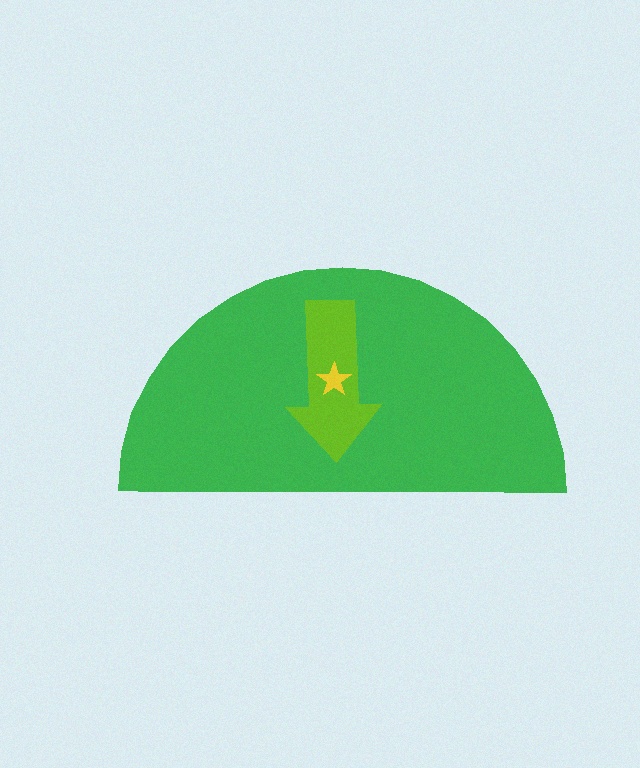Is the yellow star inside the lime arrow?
Yes.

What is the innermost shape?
The yellow star.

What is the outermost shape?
The green semicircle.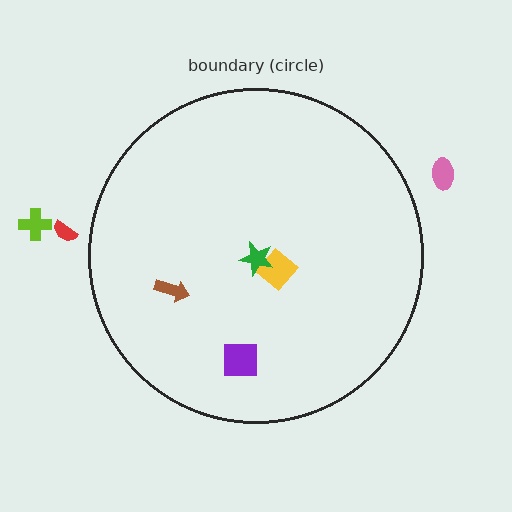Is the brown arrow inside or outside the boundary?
Inside.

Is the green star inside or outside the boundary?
Inside.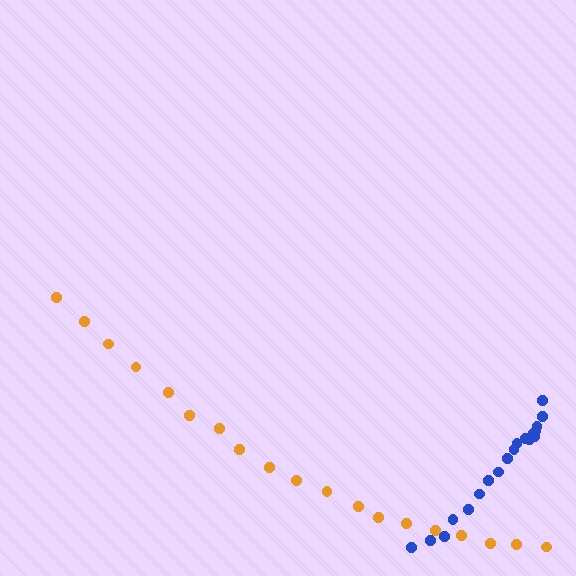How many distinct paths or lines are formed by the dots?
There are 2 distinct paths.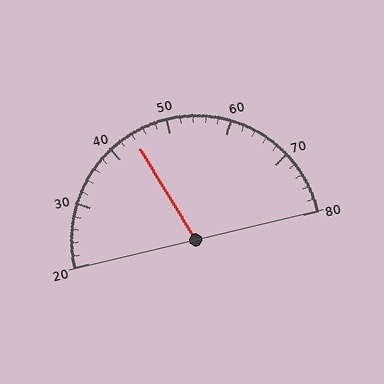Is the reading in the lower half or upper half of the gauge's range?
The reading is in the lower half of the range (20 to 80).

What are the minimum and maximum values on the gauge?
The gauge ranges from 20 to 80.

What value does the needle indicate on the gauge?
The needle indicates approximately 44.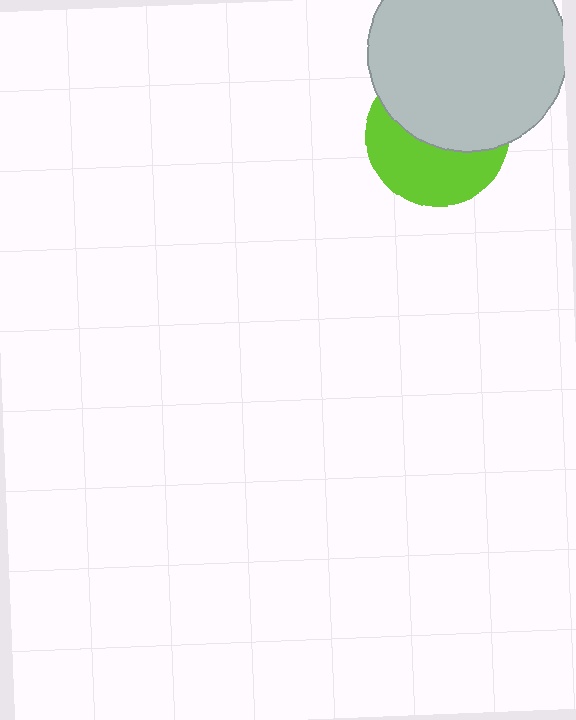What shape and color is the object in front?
The object in front is a light gray circle.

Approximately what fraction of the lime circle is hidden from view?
Roughly 53% of the lime circle is hidden behind the light gray circle.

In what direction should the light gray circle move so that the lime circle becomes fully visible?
The light gray circle should move up. That is the shortest direction to clear the overlap and leave the lime circle fully visible.